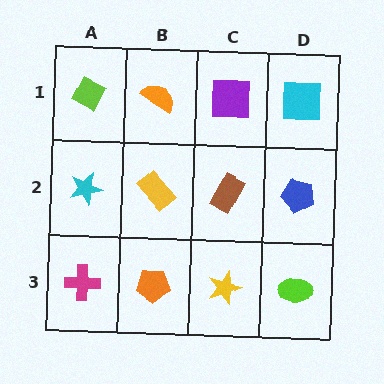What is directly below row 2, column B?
An orange pentagon.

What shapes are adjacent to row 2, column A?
A lime diamond (row 1, column A), a magenta cross (row 3, column A), a yellow rectangle (row 2, column B).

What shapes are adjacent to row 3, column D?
A blue pentagon (row 2, column D), a yellow star (row 3, column C).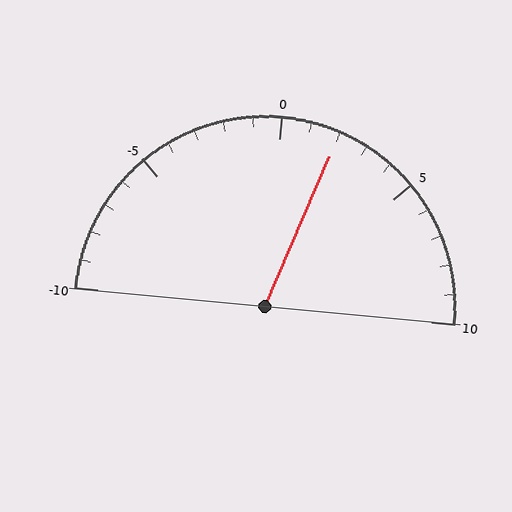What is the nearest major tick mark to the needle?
The nearest major tick mark is 0.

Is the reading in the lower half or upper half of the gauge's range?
The reading is in the upper half of the range (-10 to 10).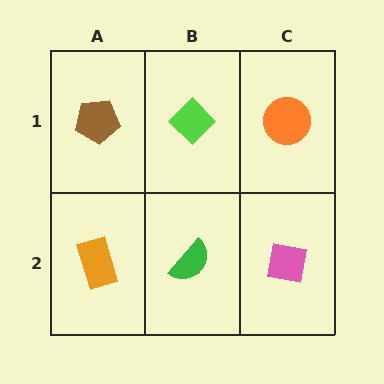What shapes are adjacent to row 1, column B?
A green semicircle (row 2, column B), a brown pentagon (row 1, column A), an orange circle (row 1, column C).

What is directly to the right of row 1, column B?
An orange circle.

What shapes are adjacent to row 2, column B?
A lime diamond (row 1, column B), an orange rectangle (row 2, column A), a pink square (row 2, column C).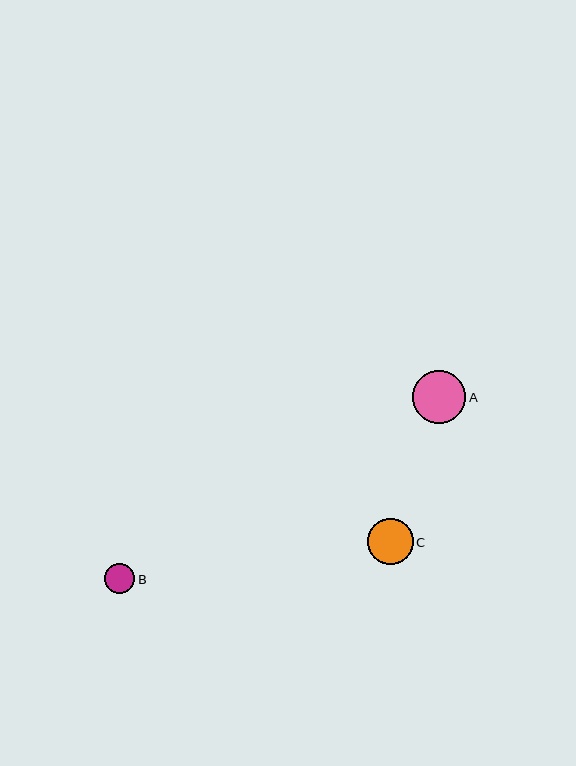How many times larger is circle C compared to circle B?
Circle C is approximately 1.5 times the size of circle B.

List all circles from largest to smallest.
From largest to smallest: A, C, B.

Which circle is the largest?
Circle A is the largest with a size of approximately 53 pixels.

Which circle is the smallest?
Circle B is the smallest with a size of approximately 30 pixels.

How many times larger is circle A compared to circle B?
Circle A is approximately 1.8 times the size of circle B.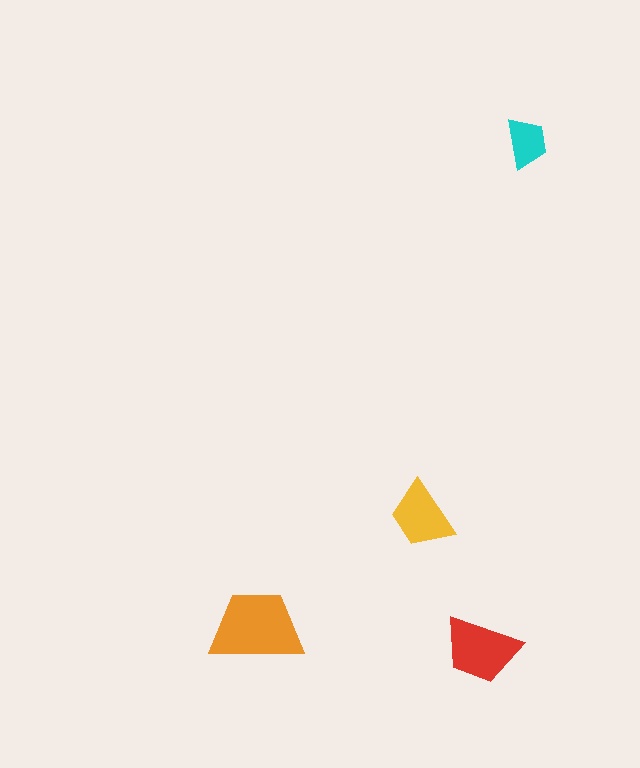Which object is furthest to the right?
The cyan trapezoid is rightmost.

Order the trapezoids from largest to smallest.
the orange one, the red one, the yellow one, the cyan one.